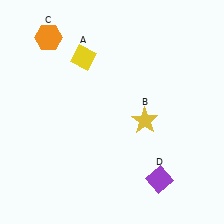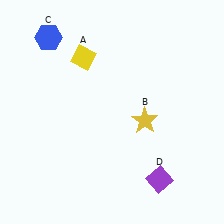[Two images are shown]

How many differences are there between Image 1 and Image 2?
There is 1 difference between the two images.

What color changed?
The hexagon (C) changed from orange in Image 1 to blue in Image 2.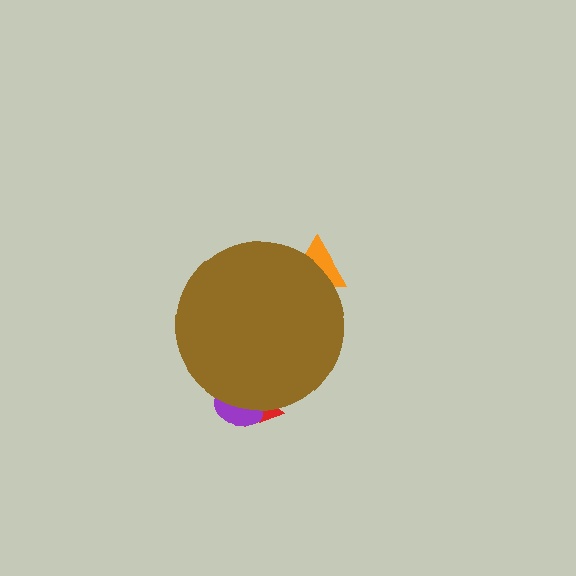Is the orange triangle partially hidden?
Yes, the orange triangle is partially hidden behind the brown circle.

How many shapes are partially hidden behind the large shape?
3 shapes are partially hidden.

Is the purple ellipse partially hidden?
Yes, the purple ellipse is partially hidden behind the brown circle.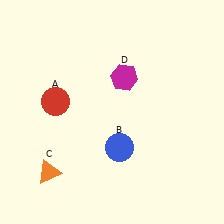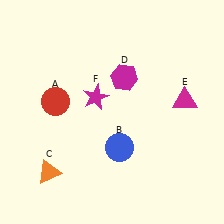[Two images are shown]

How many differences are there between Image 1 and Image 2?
There are 2 differences between the two images.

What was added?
A magenta triangle (E), a magenta star (F) were added in Image 2.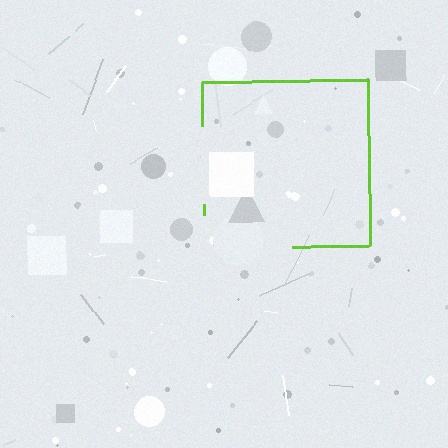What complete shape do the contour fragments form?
The contour fragments form a square.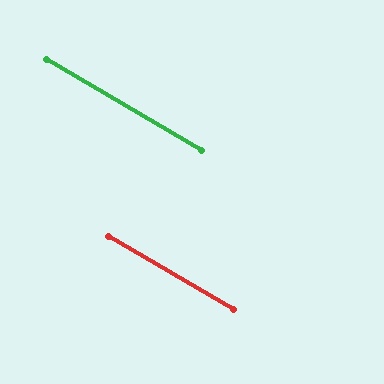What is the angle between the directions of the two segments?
Approximately 0 degrees.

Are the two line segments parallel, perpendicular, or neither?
Parallel — their directions differ by only 0.2°.